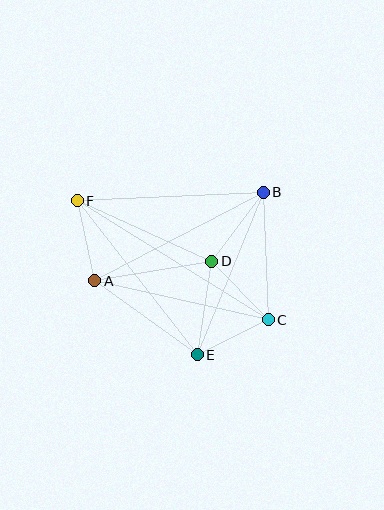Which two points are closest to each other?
Points C and E are closest to each other.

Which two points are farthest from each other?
Points C and F are farthest from each other.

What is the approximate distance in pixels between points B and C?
The distance between B and C is approximately 128 pixels.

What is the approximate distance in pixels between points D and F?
The distance between D and F is approximately 147 pixels.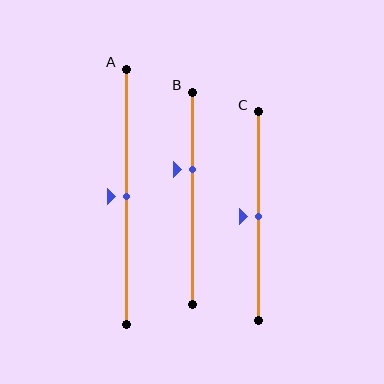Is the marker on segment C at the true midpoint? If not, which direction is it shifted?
Yes, the marker on segment C is at the true midpoint.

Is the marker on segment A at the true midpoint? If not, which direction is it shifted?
Yes, the marker on segment A is at the true midpoint.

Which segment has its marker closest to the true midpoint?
Segment A has its marker closest to the true midpoint.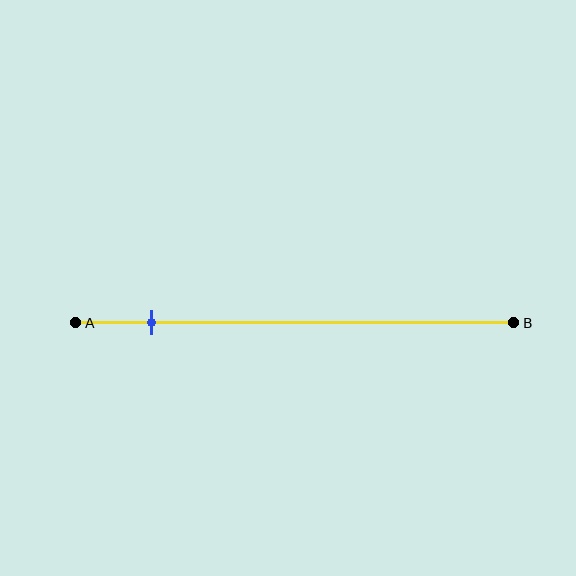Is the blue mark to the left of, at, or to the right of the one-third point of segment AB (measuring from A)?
The blue mark is to the left of the one-third point of segment AB.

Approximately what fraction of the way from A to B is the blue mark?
The blue mark is approximately 15% of the way from A to B.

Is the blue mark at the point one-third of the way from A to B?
No, the mark is at about 15% from A, not at the 33% one-third point.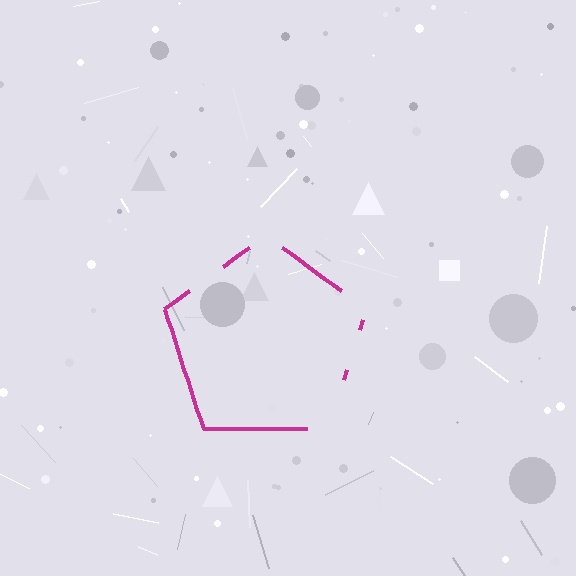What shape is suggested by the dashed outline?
The dashed outline suggests a pentagon.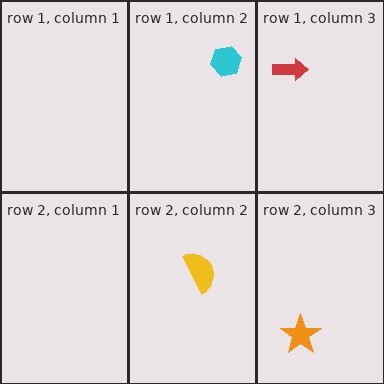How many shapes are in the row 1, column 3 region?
1.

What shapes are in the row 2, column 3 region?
The orange star.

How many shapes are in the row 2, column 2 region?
1.